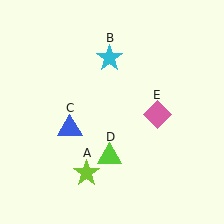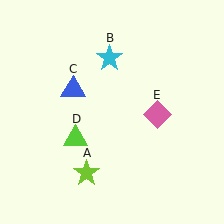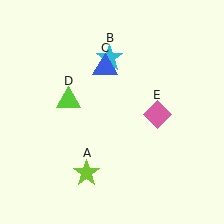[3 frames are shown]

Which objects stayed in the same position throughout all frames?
Lime star (object A) and cyan star (object B) and pink diamond (object E) remained stationary.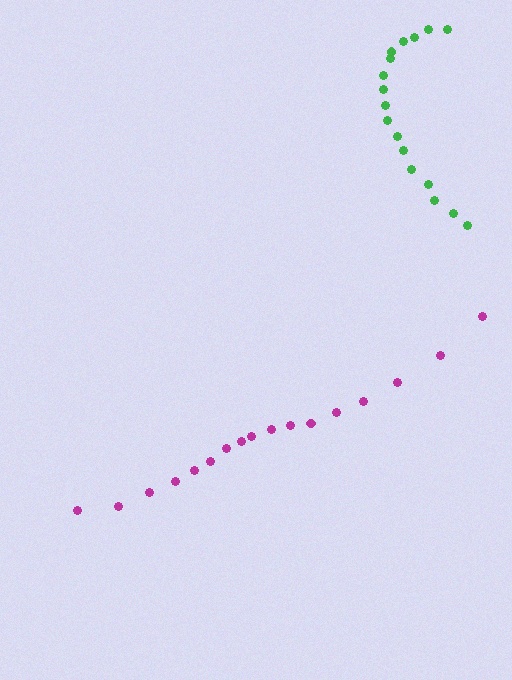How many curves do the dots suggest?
There are 2 distinct paths.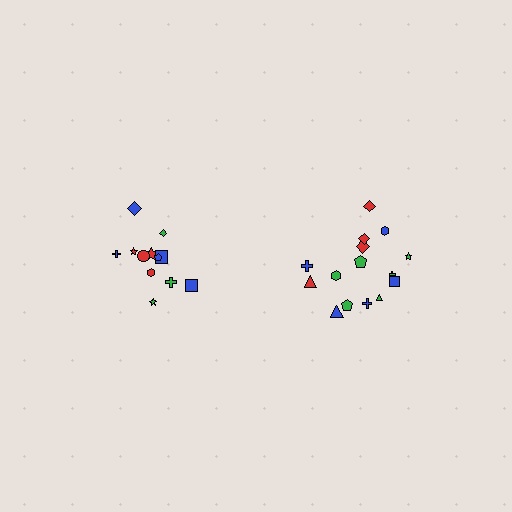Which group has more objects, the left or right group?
The right group.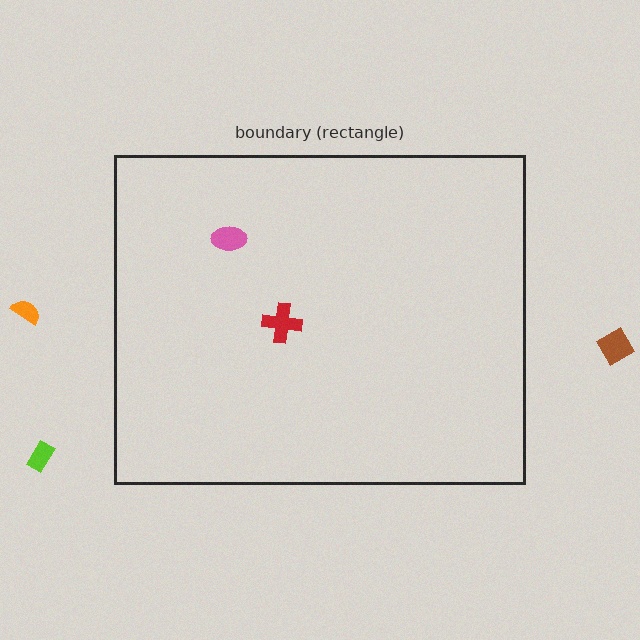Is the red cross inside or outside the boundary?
Inside.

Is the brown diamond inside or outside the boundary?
Outside.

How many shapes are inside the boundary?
2 inside, 3 outside.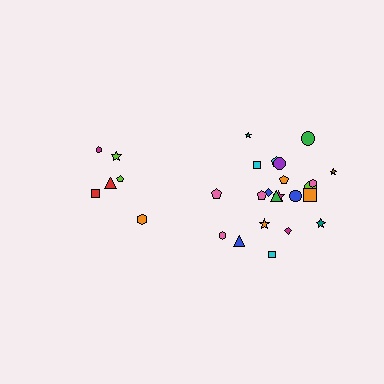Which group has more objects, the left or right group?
The right group.